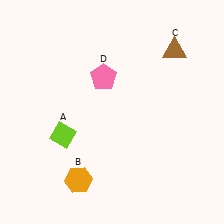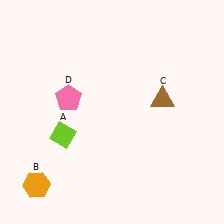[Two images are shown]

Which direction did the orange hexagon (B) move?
The orange hexagon (B) moved left.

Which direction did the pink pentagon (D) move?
The pink pentagon (D) moved left.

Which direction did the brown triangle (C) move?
The brown triangle (C) moved down.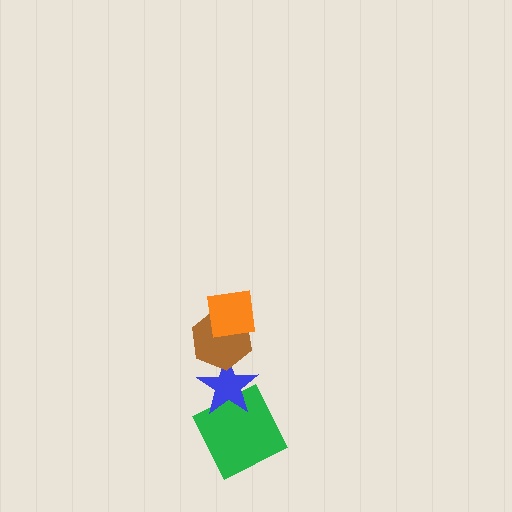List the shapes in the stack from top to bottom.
From top to bottom: the orange square, the brown hexagon, the blue star, the green square.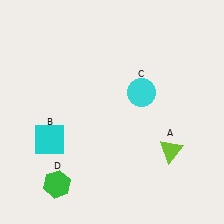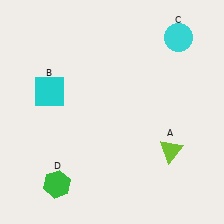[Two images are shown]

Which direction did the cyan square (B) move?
The cyan square (B) moved up.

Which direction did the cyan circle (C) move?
The cyan circle (C) moved up.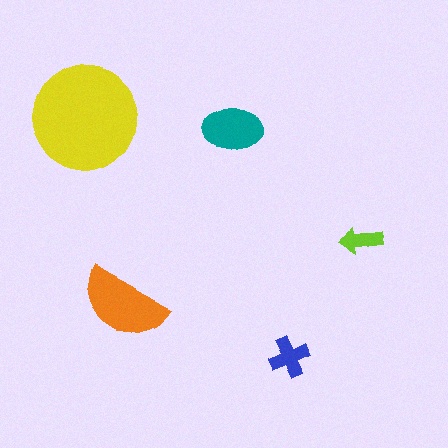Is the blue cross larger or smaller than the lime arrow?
Larger.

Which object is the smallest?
The lime arrow.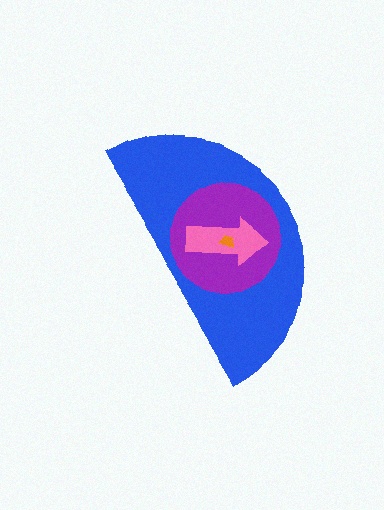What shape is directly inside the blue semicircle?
The purple circle.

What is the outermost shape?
The blue semicircle.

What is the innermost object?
The orange trapezoid.